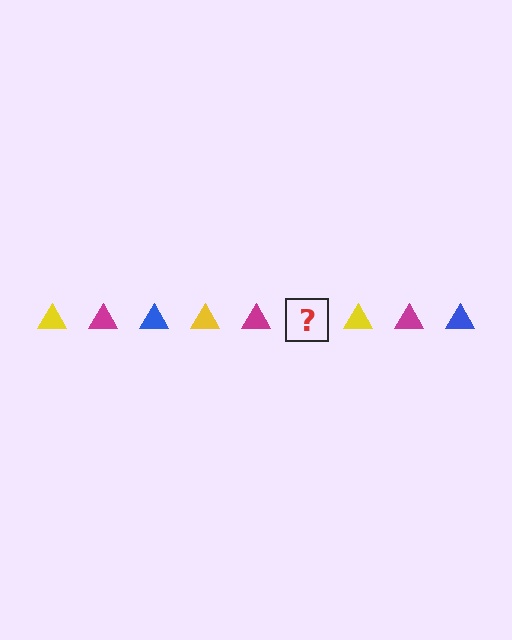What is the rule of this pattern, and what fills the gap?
The rule is that the pattern cycles through yellow, magenta, blue triangles. The gap should be filled with a blue triangle.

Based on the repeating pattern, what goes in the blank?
The blank should be a blue triangle.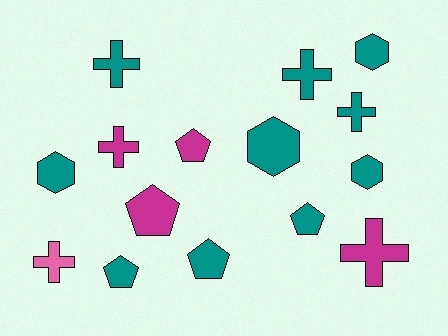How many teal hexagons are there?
There are 4 teal hexagons.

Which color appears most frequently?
Teal, with 10 objects.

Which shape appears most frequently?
Cross, with 6 objects.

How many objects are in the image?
There are 15 objects.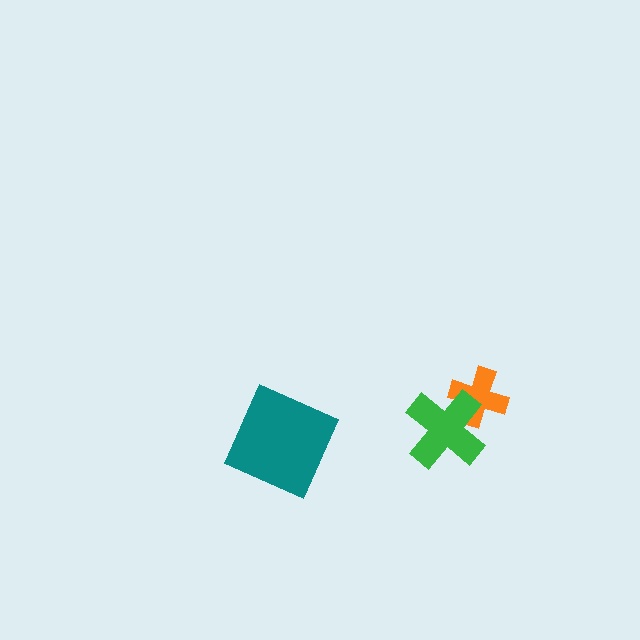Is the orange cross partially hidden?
Yes, it is partially covered by another shape.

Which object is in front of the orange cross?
The green cross is in front of the orange cross.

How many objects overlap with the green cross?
1 object overlaps with the green cross.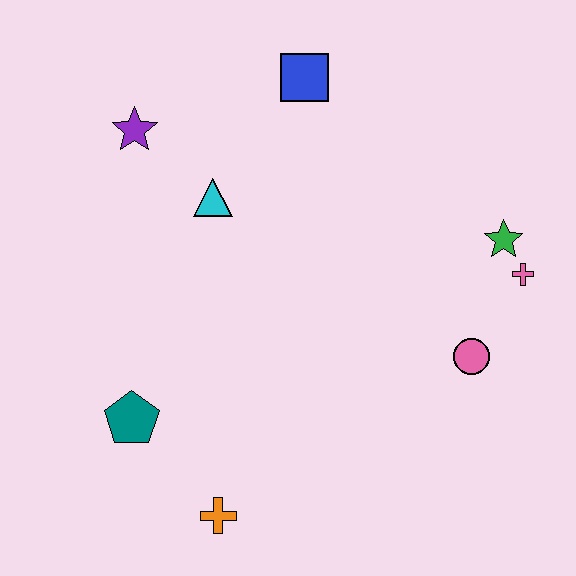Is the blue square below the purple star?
No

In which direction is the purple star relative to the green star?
The purple star is to the left of the green star.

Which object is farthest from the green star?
The teal pentagon is farthest from the green star.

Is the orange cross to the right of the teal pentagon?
Yes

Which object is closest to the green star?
The pink cross is closest to the green star.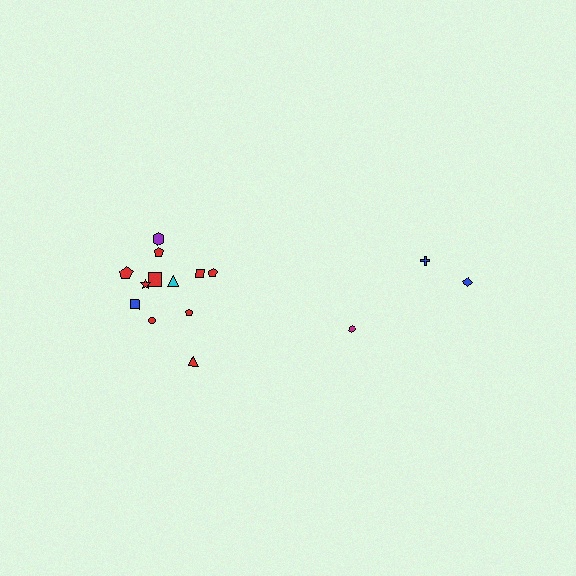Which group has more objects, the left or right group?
The left group.